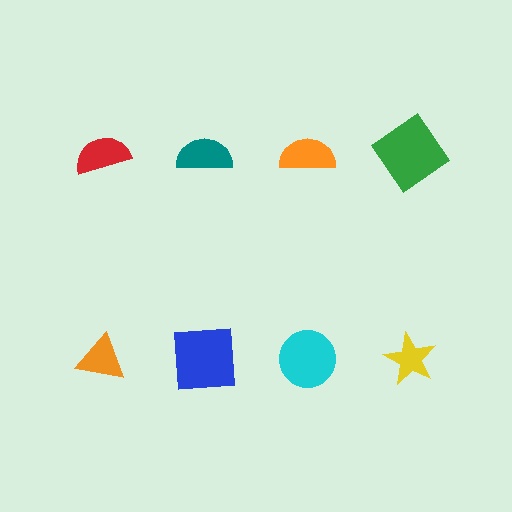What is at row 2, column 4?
A yellow star.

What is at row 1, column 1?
A red semicircle.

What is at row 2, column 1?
An orange triangle.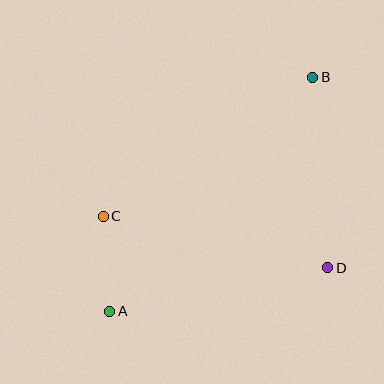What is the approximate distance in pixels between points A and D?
The distance between A and D is approximately 222 pixels.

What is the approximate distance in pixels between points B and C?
The distance between B and C is approximately 252 pixels.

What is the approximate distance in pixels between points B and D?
The distance between B and D is approximately 191 pixels.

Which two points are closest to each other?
Points A and C are closest to each other.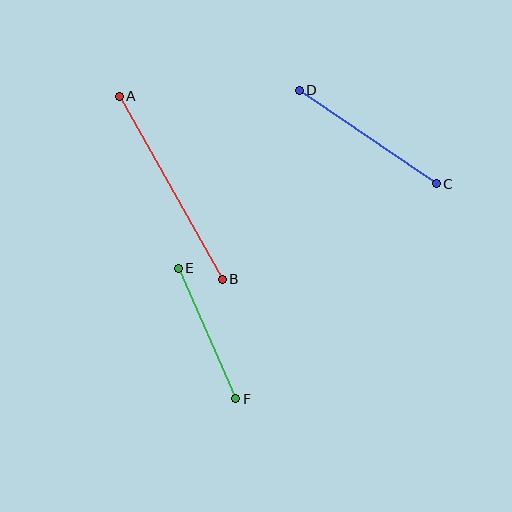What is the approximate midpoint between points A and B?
The midpoint is at approximately (171, 188) pixels.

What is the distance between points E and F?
The distance is approximately 142 pixels.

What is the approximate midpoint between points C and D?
The midpoint is at approximately (368, 137) pixels.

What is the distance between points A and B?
The distance is approximately 210 pixels.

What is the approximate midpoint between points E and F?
The midpoint is at approximately (207, 334) pixels.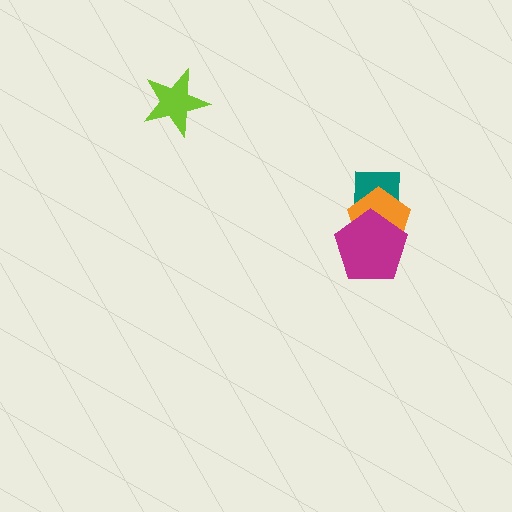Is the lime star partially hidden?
No, no other shape covers it.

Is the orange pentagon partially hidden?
Yes, it is partially covered by another shape.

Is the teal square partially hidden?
Yes, it is partially covered by another shape.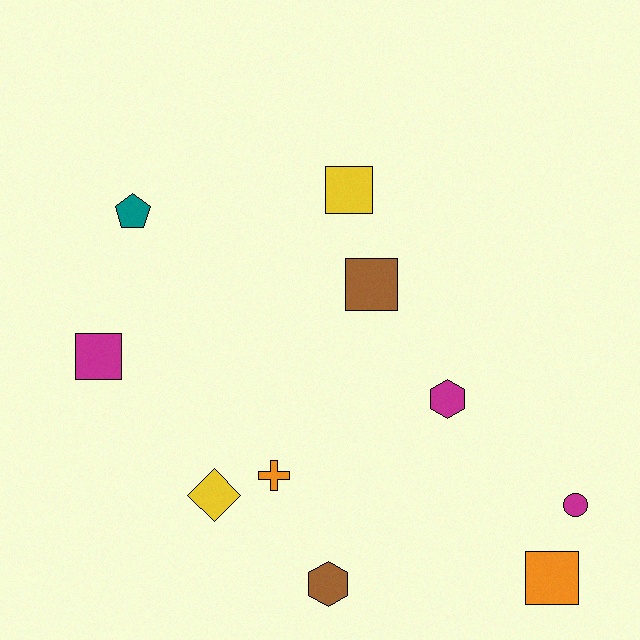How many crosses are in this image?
There is 1 cross.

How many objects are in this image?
There are 10 objects.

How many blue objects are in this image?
There are no blue objects.